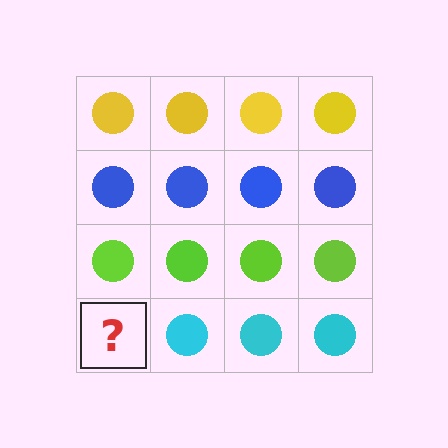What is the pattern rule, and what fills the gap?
The rule is that each row has a consistent color. The gap should be filled with a cyan circle.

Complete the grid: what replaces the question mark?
The question mark should be replaced with a cyan circle.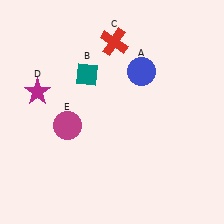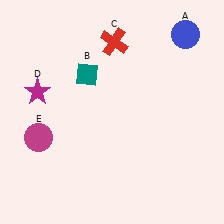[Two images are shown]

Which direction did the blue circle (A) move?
The blue circle (A) moved right.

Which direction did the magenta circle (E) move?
The magenta circle (E) moved left.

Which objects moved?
The objects that moved are: the blue circle (A), the magenta circle (E).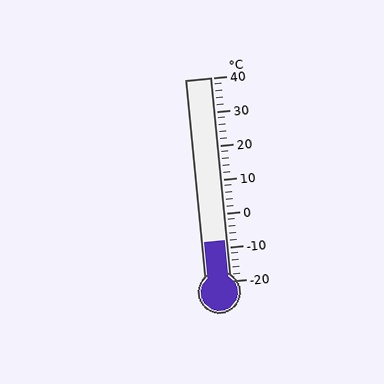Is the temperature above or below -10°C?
The temperature is above -10°C.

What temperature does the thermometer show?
The thermometer shows approximately -8°C.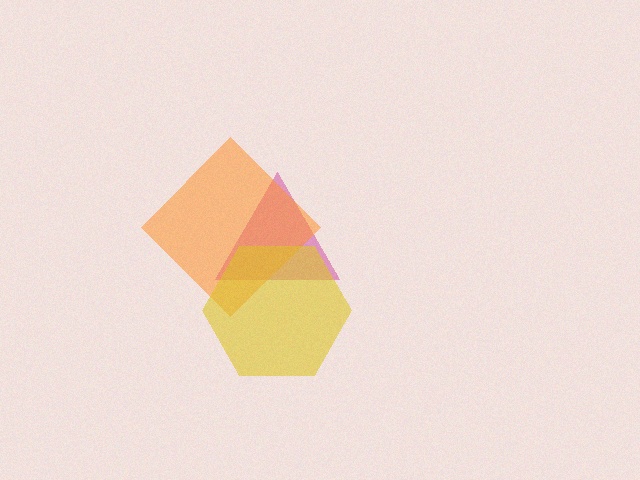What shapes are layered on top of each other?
The layered shapes are: a magenta triangle, an orange diamond, a yellow hexagon.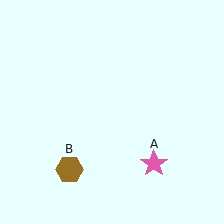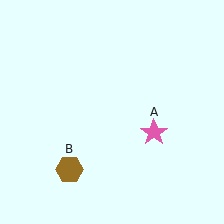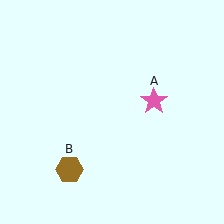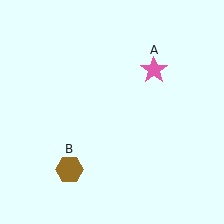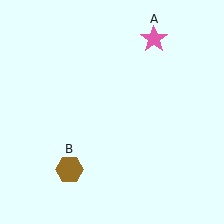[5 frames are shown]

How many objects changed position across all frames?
1 object changed position: pink star (object A).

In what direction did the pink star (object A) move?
The pink star (object A) moved up.